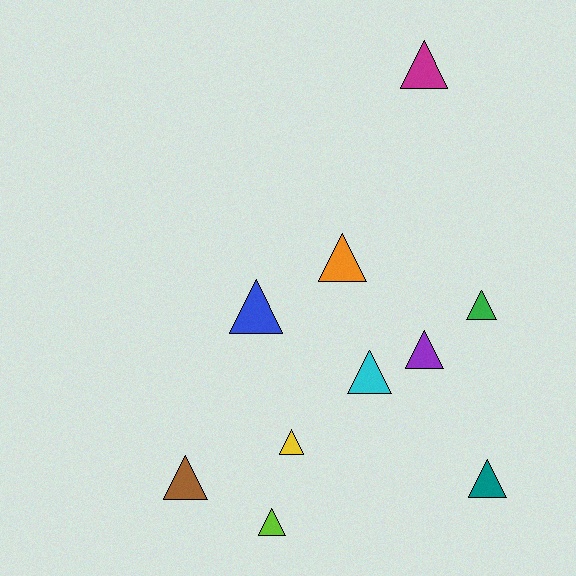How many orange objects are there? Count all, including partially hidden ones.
There is 1 orange object.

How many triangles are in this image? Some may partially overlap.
There are 10 triangles.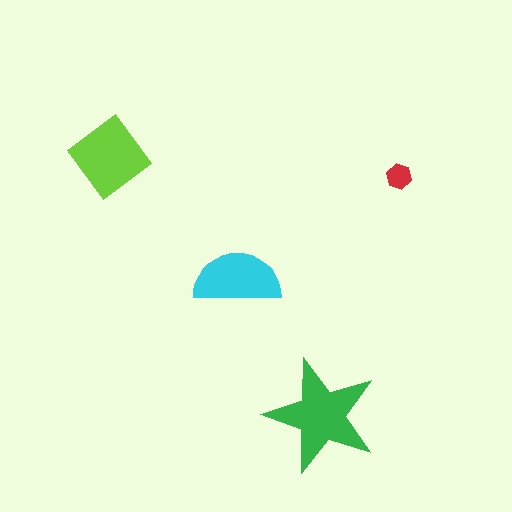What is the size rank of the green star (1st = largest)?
1st.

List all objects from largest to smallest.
The green star, the lime diamond, the cyan semicircle, the red hexagon.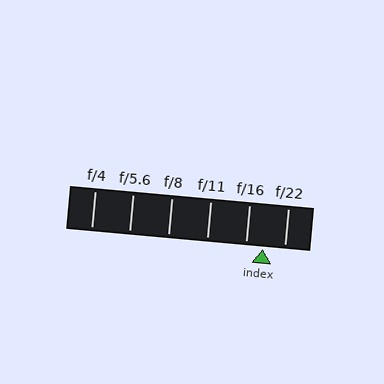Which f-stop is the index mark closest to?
The index mark is closest to f/16.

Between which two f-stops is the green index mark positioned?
The index mark is between f/16 and f/22.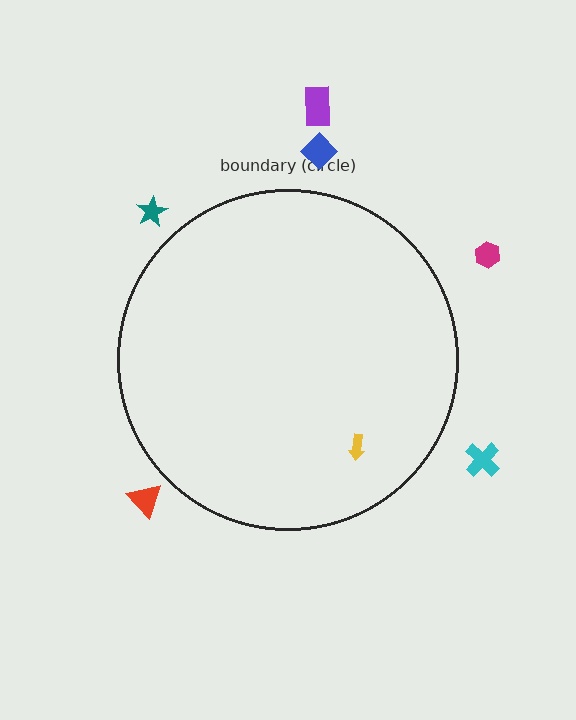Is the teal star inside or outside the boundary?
Outside.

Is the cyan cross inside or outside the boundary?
Outside.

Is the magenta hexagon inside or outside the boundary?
Outside.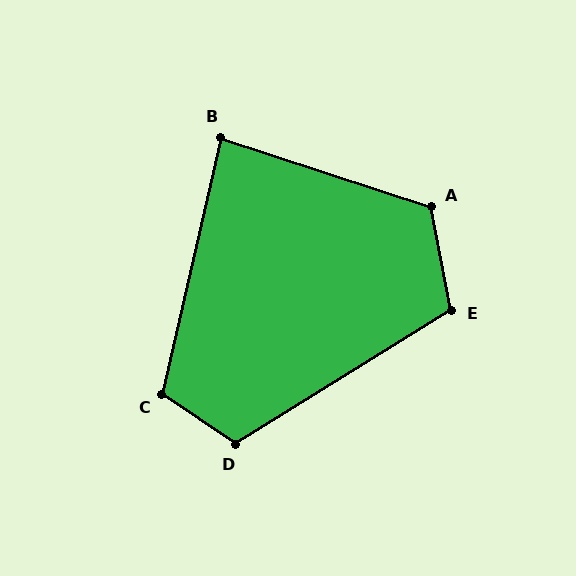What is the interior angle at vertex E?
Approximately 111 degrees (obtuse).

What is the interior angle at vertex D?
Approximately 114 degrees (obtuse).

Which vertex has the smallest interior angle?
B, at approximately 85 degrees.